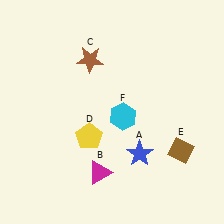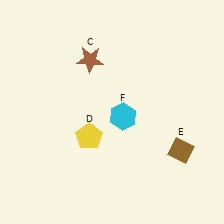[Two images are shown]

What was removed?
The magenta triangle (B), the blue star (A) were removed in Image 2.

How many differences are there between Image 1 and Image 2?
There are 2 differences between the two images.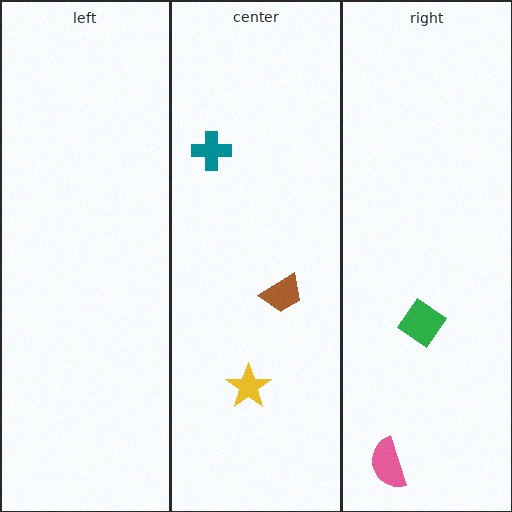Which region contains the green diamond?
The right region.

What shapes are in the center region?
The yellow star, the brown trapezoid, the teal cross.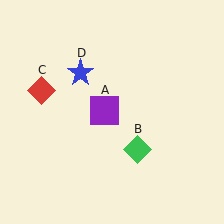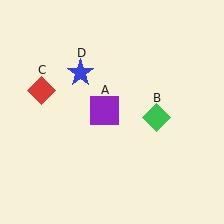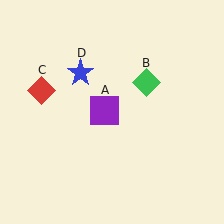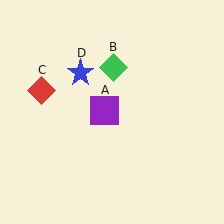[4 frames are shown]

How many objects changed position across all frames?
1 object changed position: green diamond (object B).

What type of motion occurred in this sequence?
The green diamond (object B) rotated counterclockwise around the center of the scene.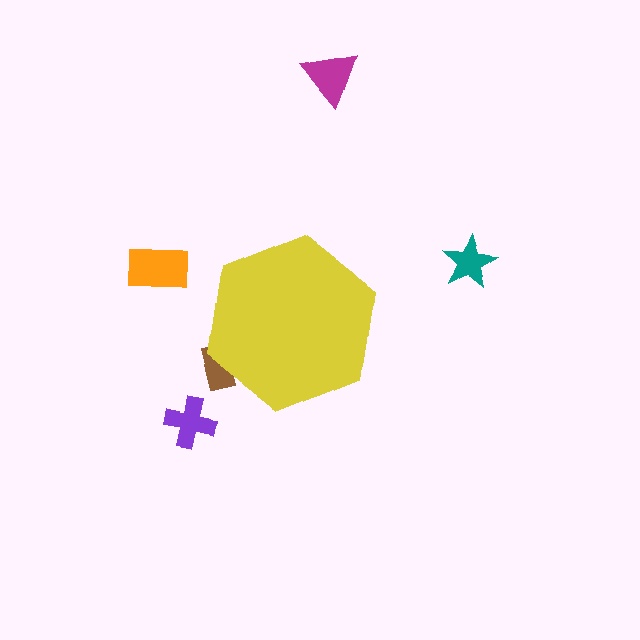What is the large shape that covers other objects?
A yellow hexagon.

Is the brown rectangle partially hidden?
Yes, the brown rectangle is partially hidden behind the yellow hexagon.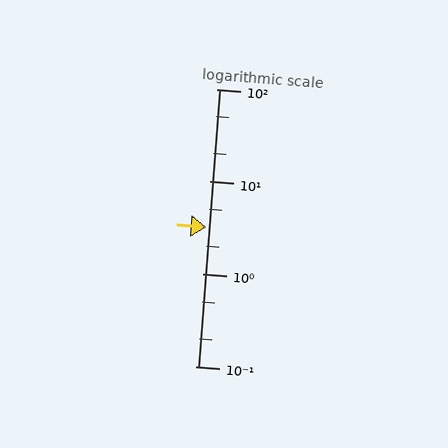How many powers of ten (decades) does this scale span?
The scale spans 3 decades, from 0.1 to 100.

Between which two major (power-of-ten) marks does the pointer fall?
The pointer is between 1 and 10.